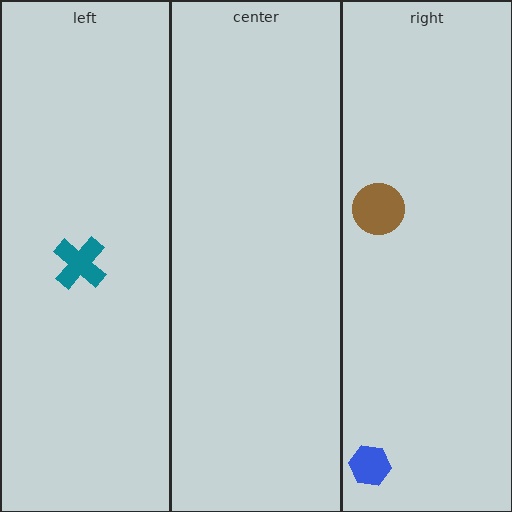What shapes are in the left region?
The teal cross.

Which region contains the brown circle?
The right region.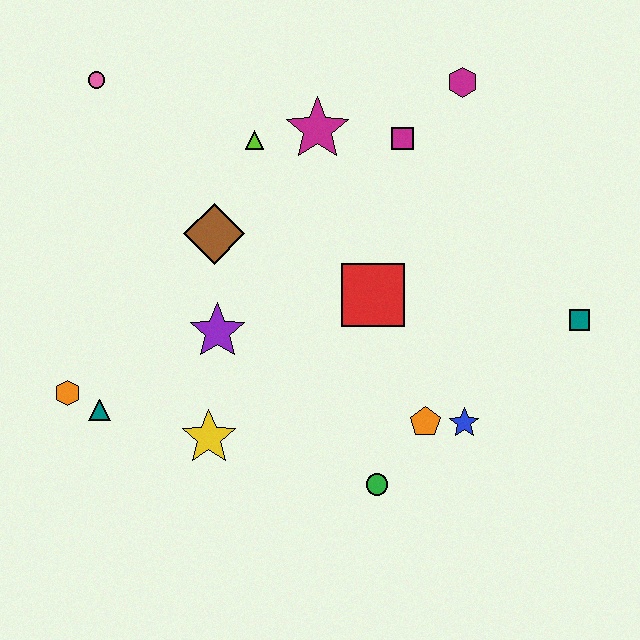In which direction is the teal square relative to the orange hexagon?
The teal square is to the right of the orange hexagon.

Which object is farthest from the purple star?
The teal square is farthest from the purple star.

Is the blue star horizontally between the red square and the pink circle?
No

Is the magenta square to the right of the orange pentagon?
No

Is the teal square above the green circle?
Yes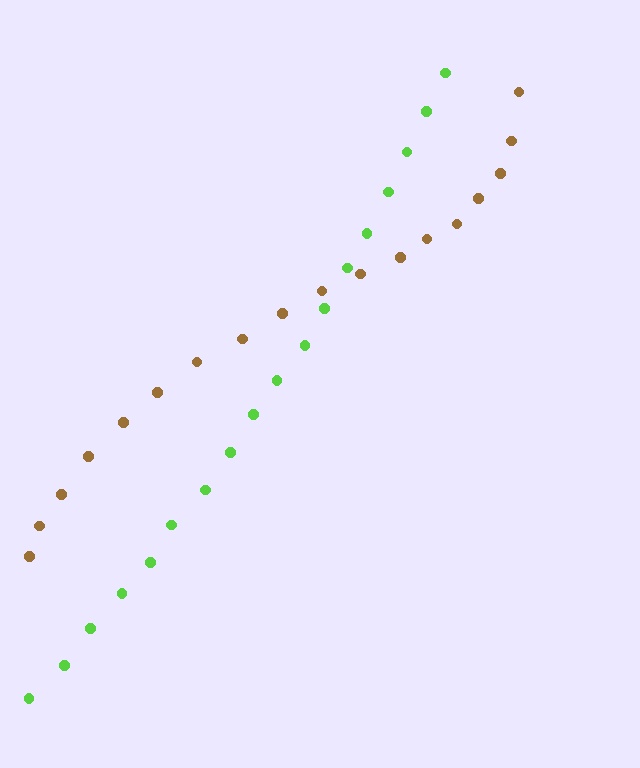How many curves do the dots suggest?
There are 2 distinct paths.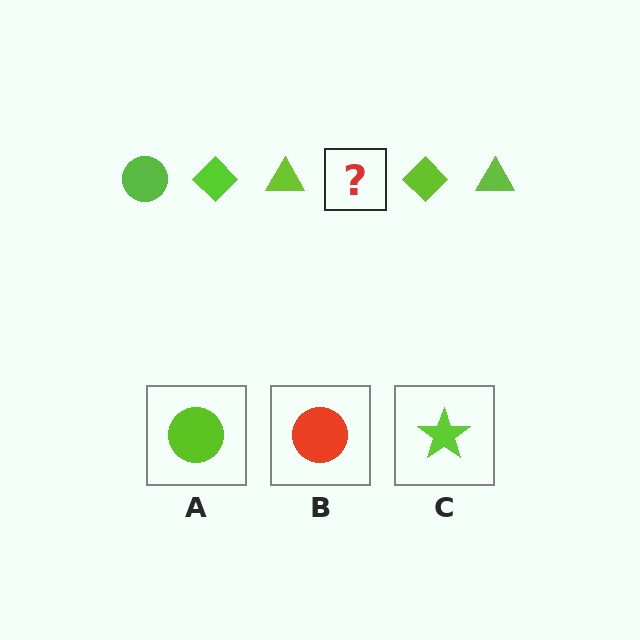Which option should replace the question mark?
Option A.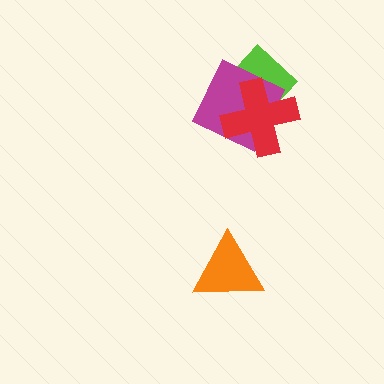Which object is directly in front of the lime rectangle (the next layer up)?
The magenta diamond is directly in front of the lime rectangle.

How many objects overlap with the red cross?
2 objects overlap with the red cross.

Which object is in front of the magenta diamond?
The red cross is in front of the magenta diamond.